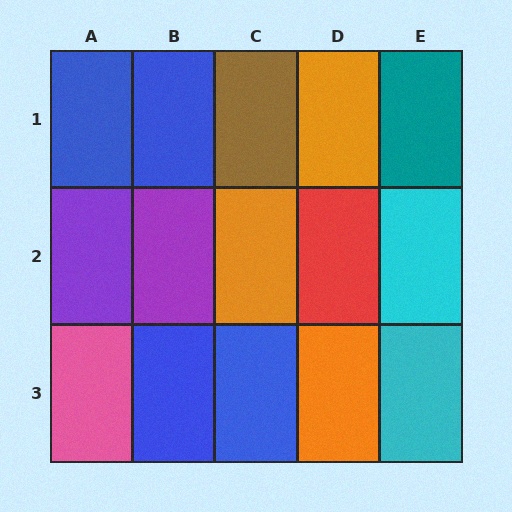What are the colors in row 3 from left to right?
Pink, blue, blue, orange, cyan.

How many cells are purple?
2 cells are purple.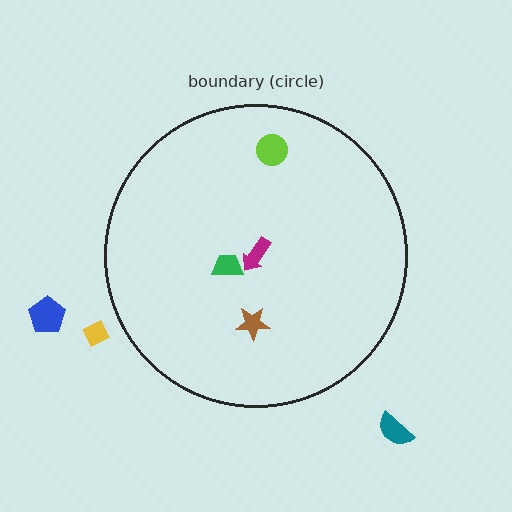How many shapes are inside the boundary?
4 inside, 3 outside.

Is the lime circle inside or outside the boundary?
Inside.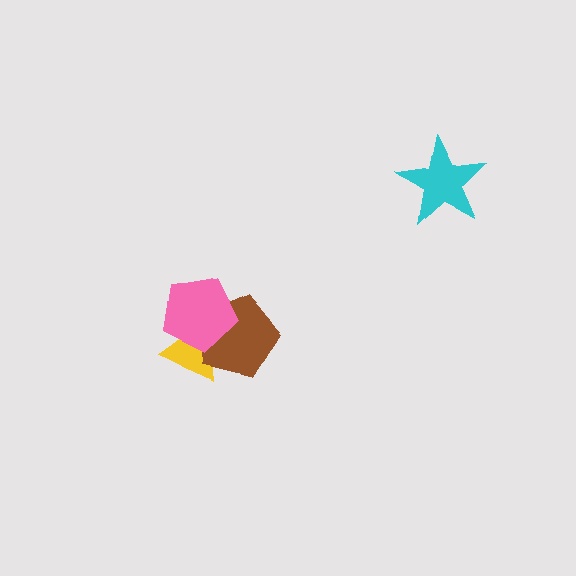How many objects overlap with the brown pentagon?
2 objects overlap with the brown pentagon.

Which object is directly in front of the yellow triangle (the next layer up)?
The brown pentagon is directly in front of the yellow triangle.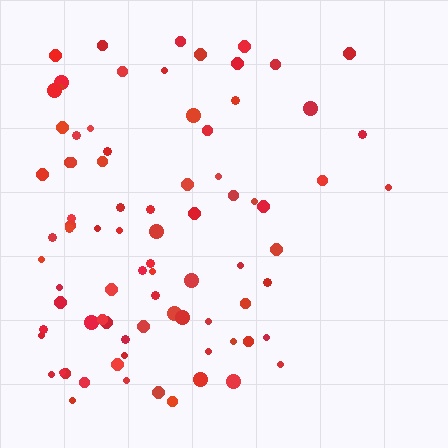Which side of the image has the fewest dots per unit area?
The right.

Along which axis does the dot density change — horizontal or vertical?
Horizontal.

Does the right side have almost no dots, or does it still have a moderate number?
Still a moderate number, just noticeably fewer than the left.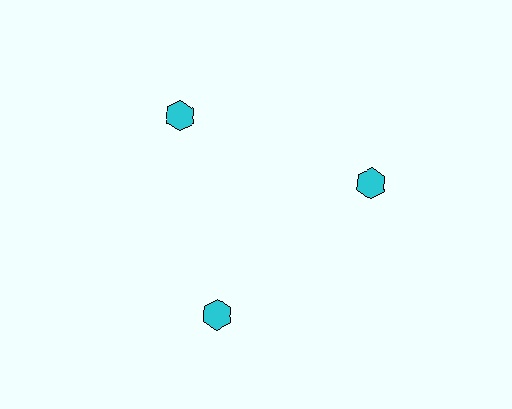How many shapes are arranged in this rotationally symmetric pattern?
There are 3 shapes, arranged in 3 groups of 1.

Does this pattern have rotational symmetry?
Yes, this pattern has 3-fold rotational symmetry. It looks the same after rotating 120 degrees around the center.